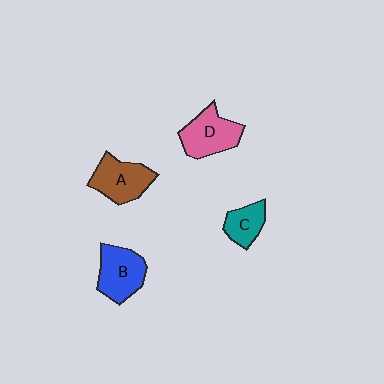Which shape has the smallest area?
Shape C (teal).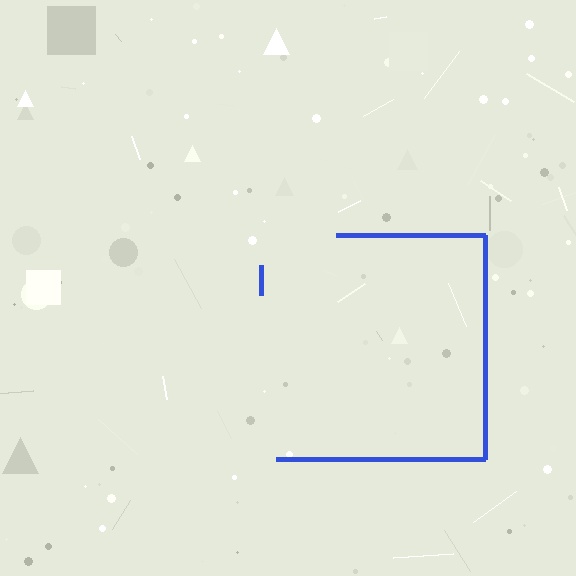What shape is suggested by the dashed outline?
The dashed outline suggests a square.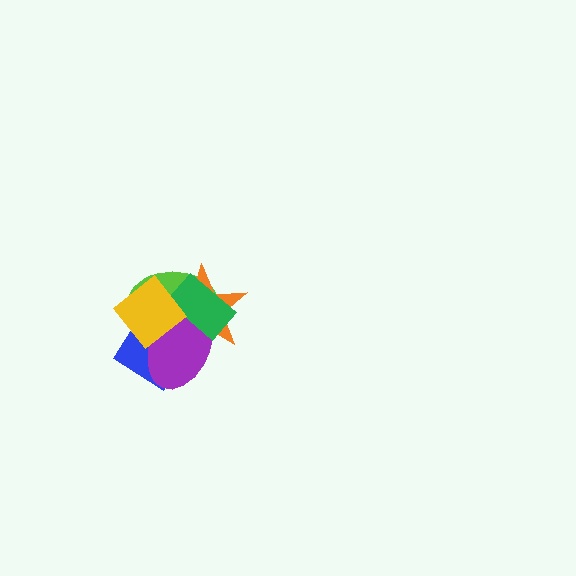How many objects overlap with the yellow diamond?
4 objects overlap with the yellow diamond.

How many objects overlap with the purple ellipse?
5 objects overlap with the purple ellipse.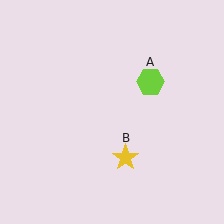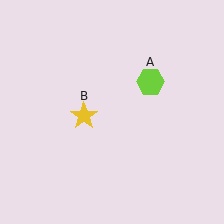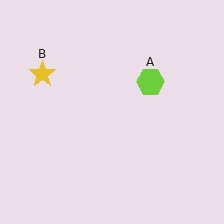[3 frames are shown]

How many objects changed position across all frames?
1 object changed position: yellow star (object B).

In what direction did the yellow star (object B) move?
The yellow star (object B) moved up and to the left.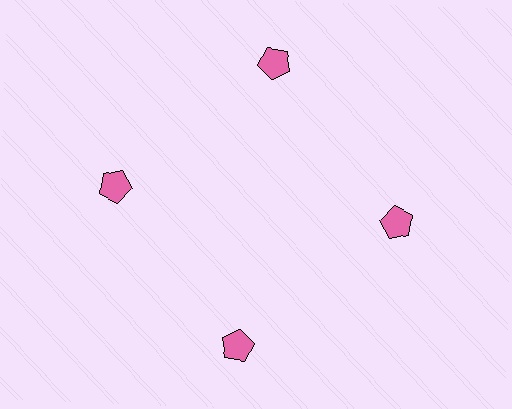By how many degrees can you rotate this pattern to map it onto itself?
The pattern maps onto itself every 90 degrees of rotation.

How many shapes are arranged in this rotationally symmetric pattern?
There are 4 shapes, arranged in 4 groups of 1.